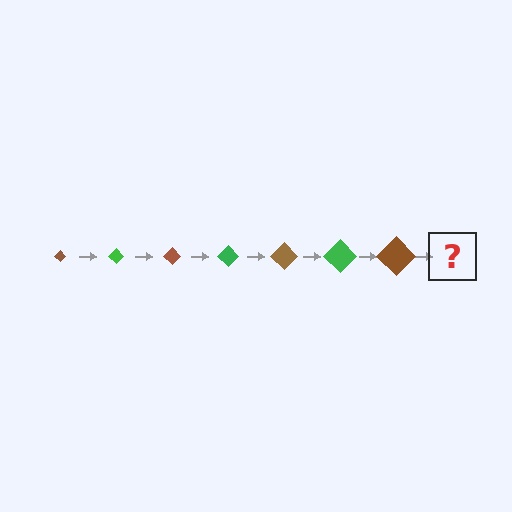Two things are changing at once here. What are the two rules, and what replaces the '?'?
The two rules are that the diamond grows larger each step and the color cycles through brown and green. The '?' should be a green diamond, larger than the previous one.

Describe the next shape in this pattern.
It should be a green diamond, larger than the previous one.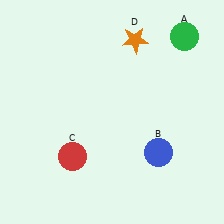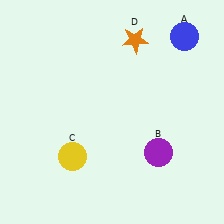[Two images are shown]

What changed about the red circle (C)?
In Image 1, C is red. In Image 2, it changed to yellow.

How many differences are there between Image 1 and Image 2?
There are 3 differences between the two images.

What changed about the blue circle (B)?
In Image 1, B is blue. In Image 2, it changed to purple.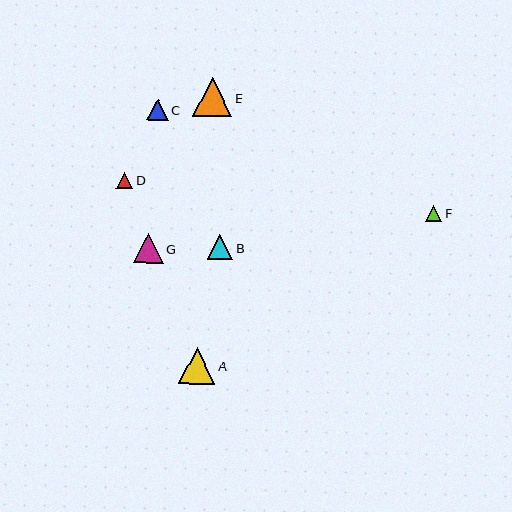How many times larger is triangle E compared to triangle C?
Triangle E is approximately 1.8 times the size of triangle C.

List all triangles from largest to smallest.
From largest to smallest: E, A, G, B, C, D, F.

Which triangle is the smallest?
Triangle F is the smallest with a size of approximately 16 pixels.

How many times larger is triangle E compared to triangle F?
Triangle E is approximately 2.5 times the size of triangle F.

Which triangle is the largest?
Triangle E is the largest with a size of approximately 39 pixels.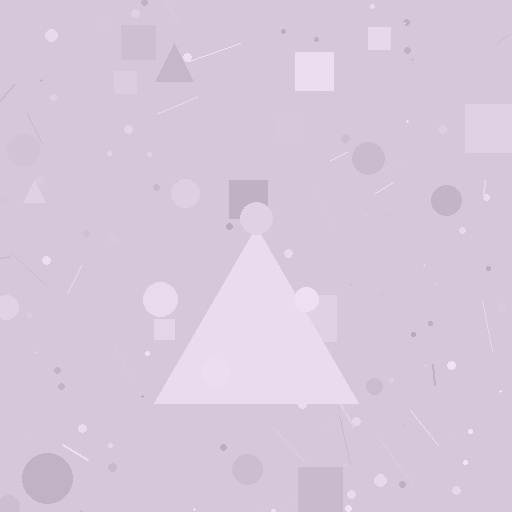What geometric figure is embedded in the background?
A triangle is embedded in the background.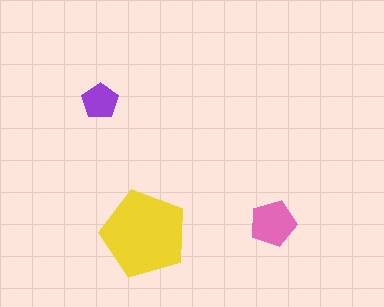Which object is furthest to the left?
The purple pentagon is leftmost.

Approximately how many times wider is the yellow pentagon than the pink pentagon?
About 2 times wider.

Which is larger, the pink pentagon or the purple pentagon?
The pink one.